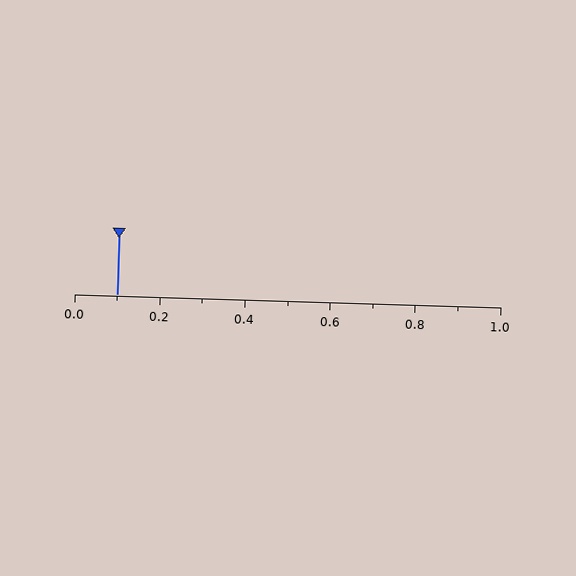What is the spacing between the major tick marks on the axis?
The major ticks are spaced 0.2 apart.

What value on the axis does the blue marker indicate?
The marker indicates approximately 0.1.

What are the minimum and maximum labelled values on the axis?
The axis runs from 0.0 to 1.0.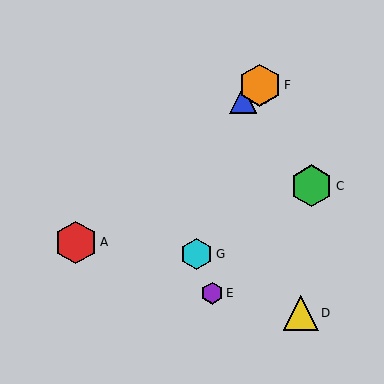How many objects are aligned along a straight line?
3 objects (A, B, F) are aligned along a straight line.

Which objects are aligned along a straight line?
Objects A, B, F are aligned along a straight line.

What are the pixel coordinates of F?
Object F is at (260, 85).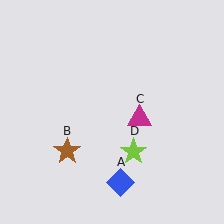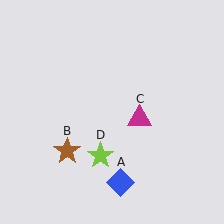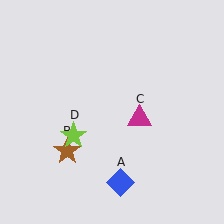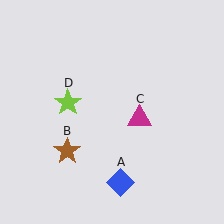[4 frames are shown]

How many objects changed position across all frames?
1 object changed position: lime star (object D).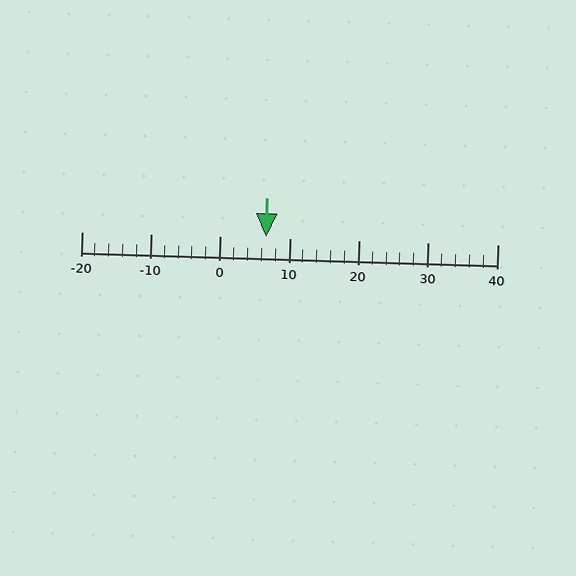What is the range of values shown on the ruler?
The ruler shows values from -20 to 40.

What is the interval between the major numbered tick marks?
The major tick marks are spaced 10 units apart.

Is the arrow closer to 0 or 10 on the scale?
The arrow is closer to 10.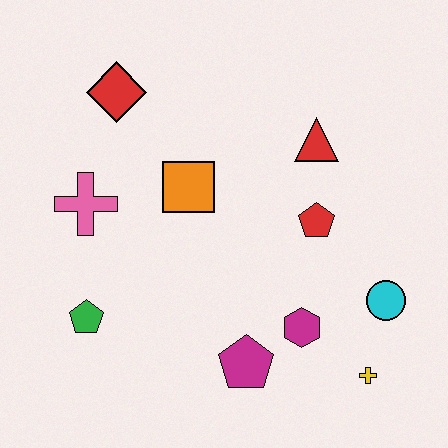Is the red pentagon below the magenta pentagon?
No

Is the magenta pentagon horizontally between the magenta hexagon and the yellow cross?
No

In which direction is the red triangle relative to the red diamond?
The red triangle is to the right of the red diamond.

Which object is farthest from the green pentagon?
The cyan circle is farthest from the green pentagon.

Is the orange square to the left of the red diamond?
No